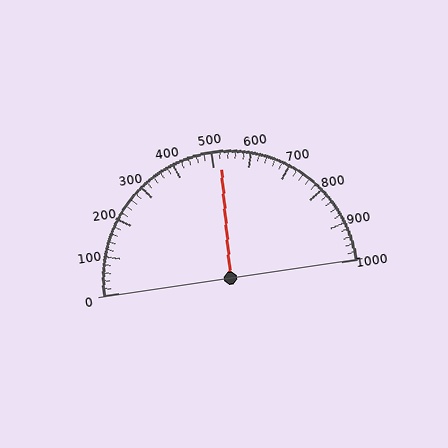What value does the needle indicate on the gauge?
The needle indicates approximately 520.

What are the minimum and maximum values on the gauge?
The gauge ranges from 0 to 1000.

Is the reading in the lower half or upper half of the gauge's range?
The reading is in the upper half of the range (0 to 1000).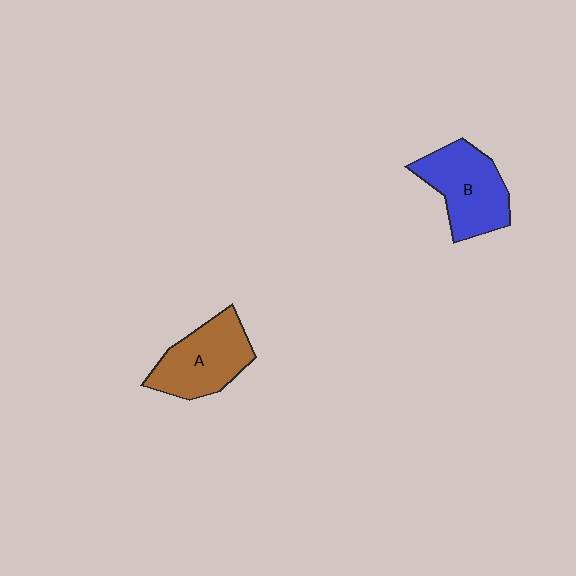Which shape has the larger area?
Shape B (blue).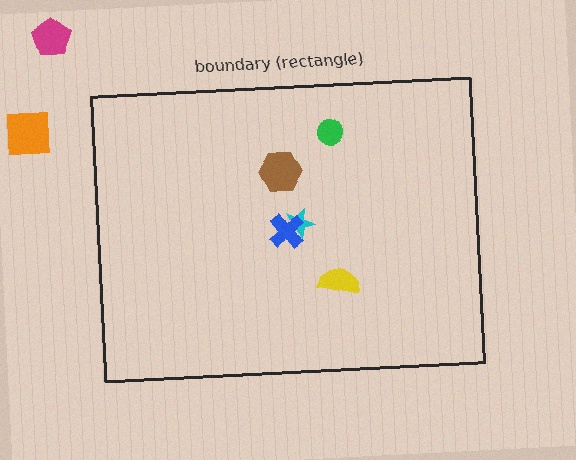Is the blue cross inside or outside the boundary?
Inside.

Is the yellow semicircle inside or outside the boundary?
Inside.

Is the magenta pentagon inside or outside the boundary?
Outside.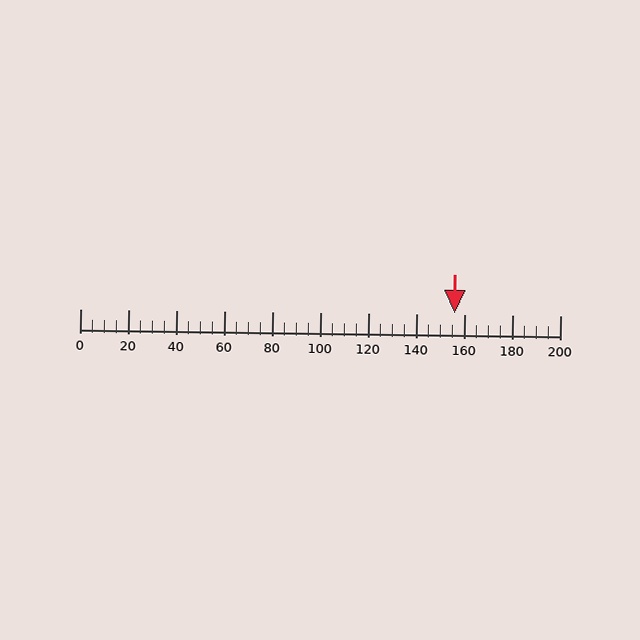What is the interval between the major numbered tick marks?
The major tick marks are spaced 20 units apart.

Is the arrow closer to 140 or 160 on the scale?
The arrow is closer to 160.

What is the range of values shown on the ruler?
The ruler shows values from 0 to 200.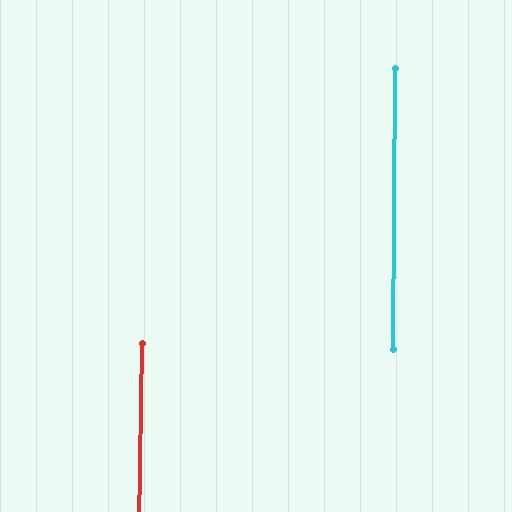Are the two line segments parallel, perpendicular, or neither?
Parallel — their directions differ by only 0.6°.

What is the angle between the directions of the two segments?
Approximately 1 degree.